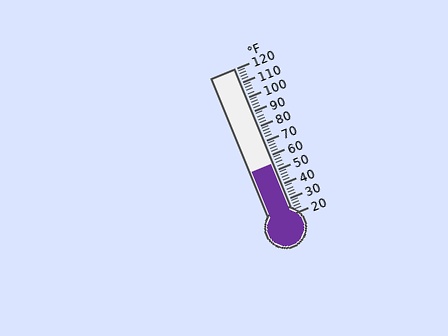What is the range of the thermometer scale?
The thermometer scale ranges from 20°F to 120°F.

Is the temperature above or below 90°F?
The temperature is below 90°F.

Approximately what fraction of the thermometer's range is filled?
The thermometer is filled to approximately 35% of its range.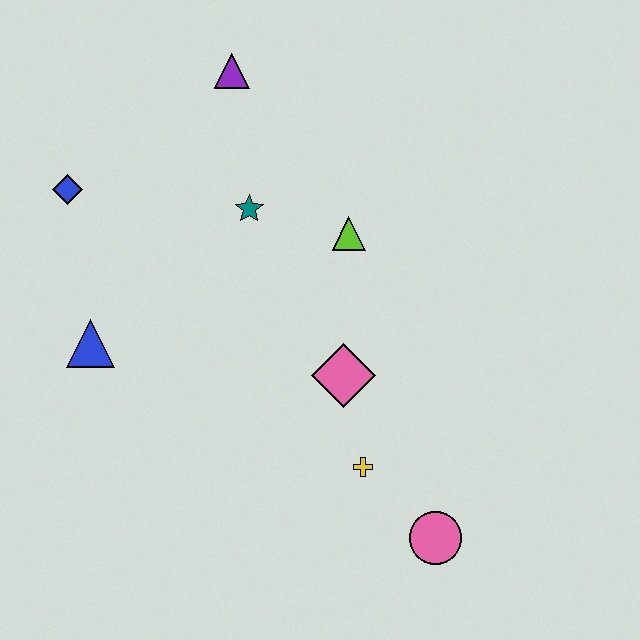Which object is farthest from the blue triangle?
The pink circle is farthest from the blue triangle.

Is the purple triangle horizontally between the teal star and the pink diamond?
No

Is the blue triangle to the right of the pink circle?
No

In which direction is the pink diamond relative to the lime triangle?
The pink diamond is below the lime triangle.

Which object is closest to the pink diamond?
The yellow cross is closest to the pink diamond.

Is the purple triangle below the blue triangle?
No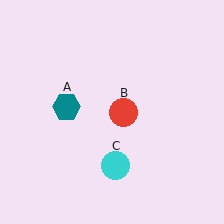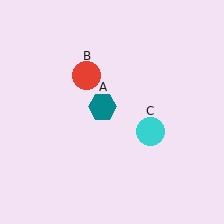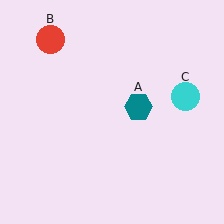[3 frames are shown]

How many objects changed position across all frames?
3 objects changed position: teal hexagon (object A), red circle (object B), cyan circle (object C).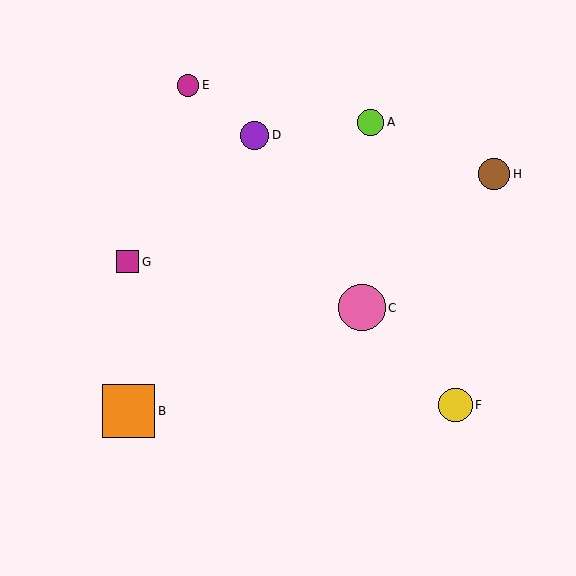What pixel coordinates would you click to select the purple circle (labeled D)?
Click at (255, 135) to select the purple circle D.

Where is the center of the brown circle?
The center of the brown circle is at (494, 174).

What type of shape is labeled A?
Shape A is a lime circle.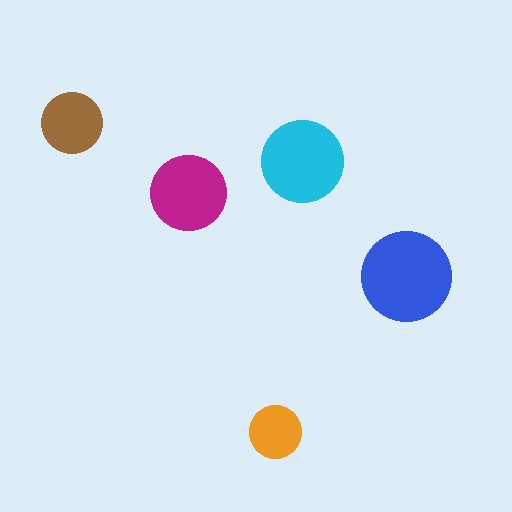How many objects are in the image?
There are 5 objects in the image.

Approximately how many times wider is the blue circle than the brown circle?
About 1.5 times wider.